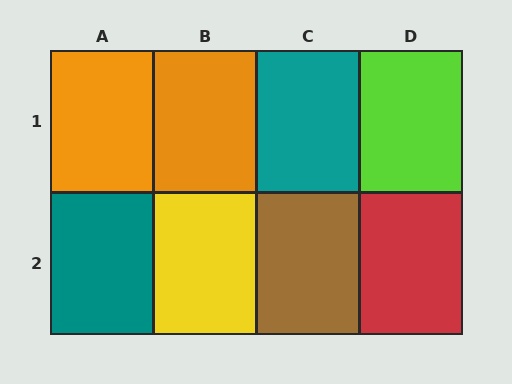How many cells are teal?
2 cells are teal.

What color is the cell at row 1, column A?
Orange.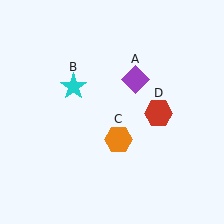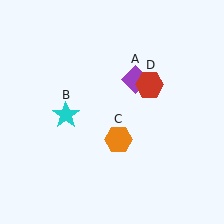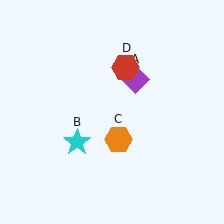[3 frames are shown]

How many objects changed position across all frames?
2 objects changed position: cyan star (object B), red hexagon (object D).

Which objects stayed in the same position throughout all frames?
Purple diamond (object A) and orange hexagon (object C) remained stationary.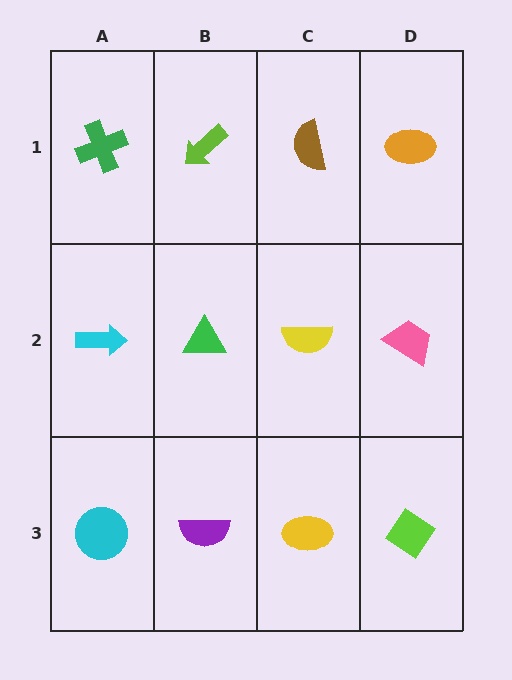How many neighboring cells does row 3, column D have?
2.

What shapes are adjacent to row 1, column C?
A yellow semicircle (row 2, column C), a lime arrow (row 1, column B), an orange ellipse (row 1, column D).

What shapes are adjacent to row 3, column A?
A cyan arrow (row 2, column A), a purple semicircle (row 3, column B).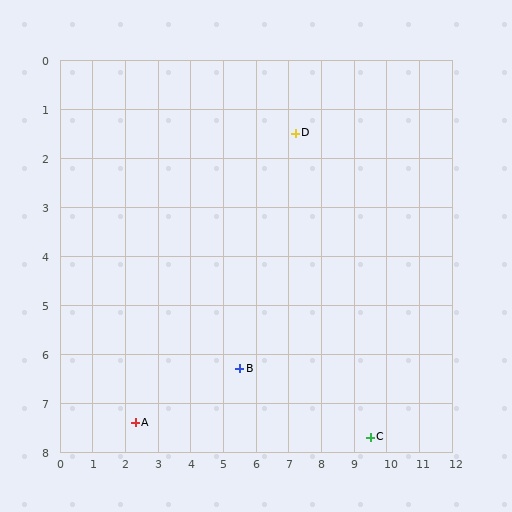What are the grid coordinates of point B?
Point B is at approximately (5.5, 6.3).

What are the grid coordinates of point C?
Point C is at approximately (9.5, 7.7).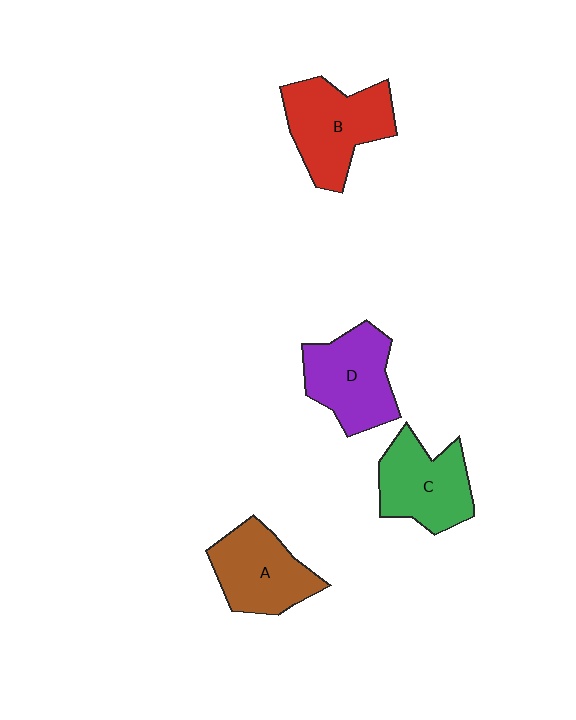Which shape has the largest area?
Shape B (red).